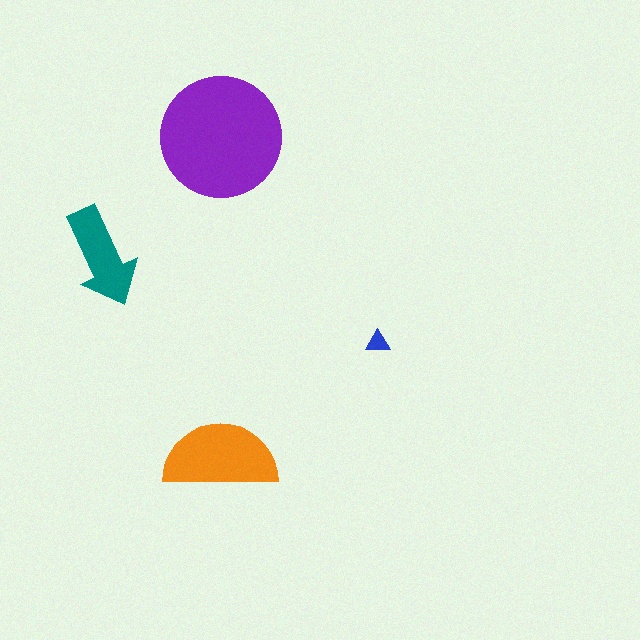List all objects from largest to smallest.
The purple circle, the orange semicircle, the teal arrow, the blue triangle.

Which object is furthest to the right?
The blue triangle is rightmost.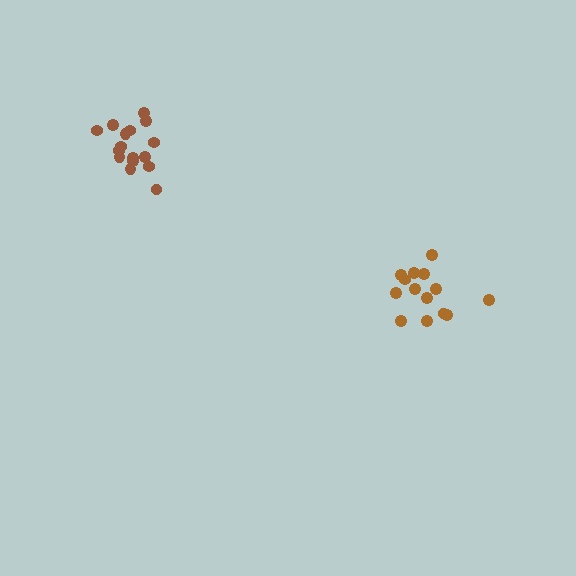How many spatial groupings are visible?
There are 2 spatial groupings.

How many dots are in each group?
Group 1: 14 dots, Group 2: 16 dots (30 total).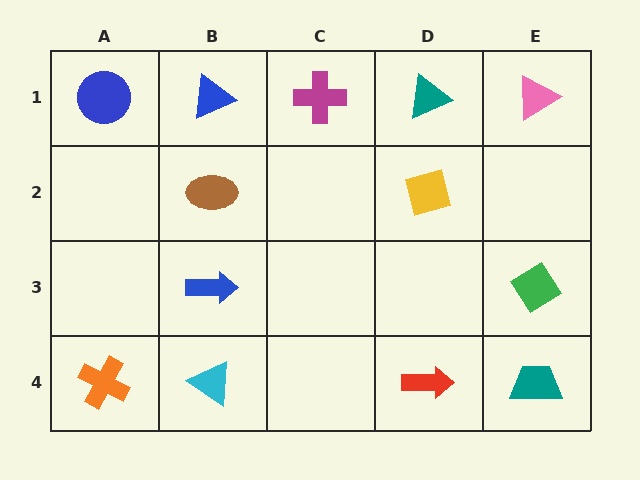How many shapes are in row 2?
2 shapes.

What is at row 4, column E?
A teal trapezoid.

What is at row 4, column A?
An orange cross.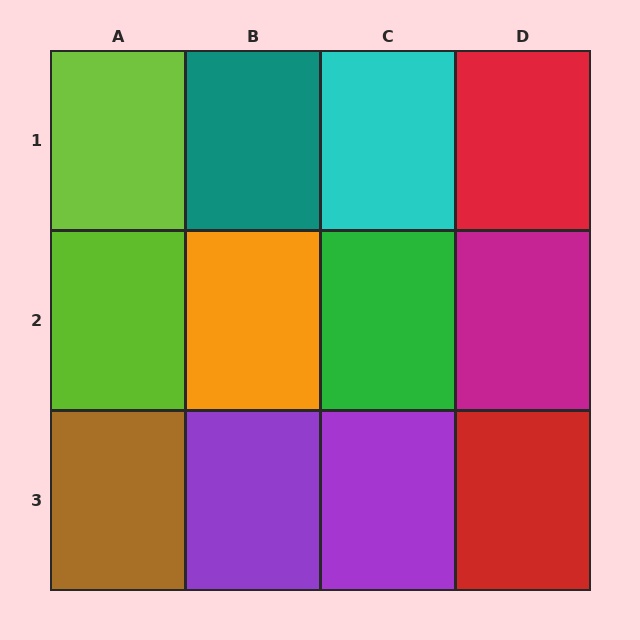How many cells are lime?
2 cells are lime.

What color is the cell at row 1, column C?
Cyan.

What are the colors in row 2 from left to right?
Lime, orange, green, magenta.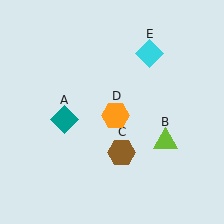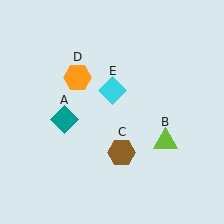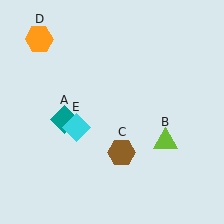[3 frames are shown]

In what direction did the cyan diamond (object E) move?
The cyan diamond (object E) moved down and to the left.